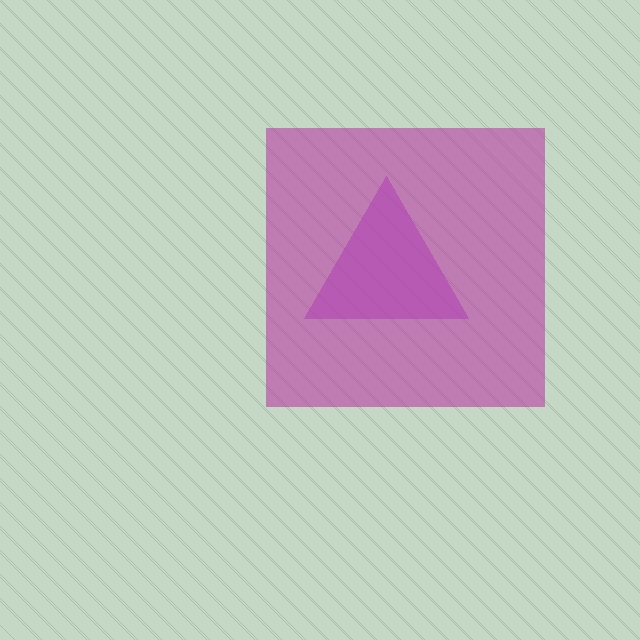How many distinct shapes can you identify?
There are 2 distinct shapes: a purple triangle, a magenta square.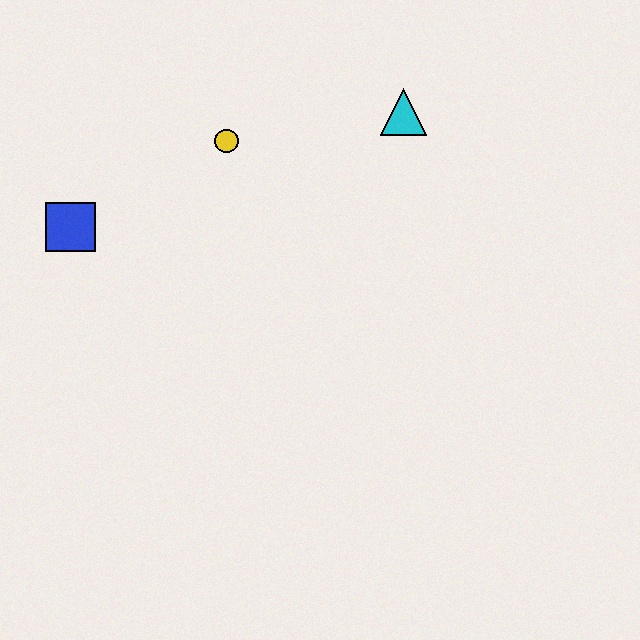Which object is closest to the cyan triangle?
The yellow circle is closest to the cyan triangle.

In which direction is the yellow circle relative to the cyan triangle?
The yellow circle is to the left of the cyan triangle.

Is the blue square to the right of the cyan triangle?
No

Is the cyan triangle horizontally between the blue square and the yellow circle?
No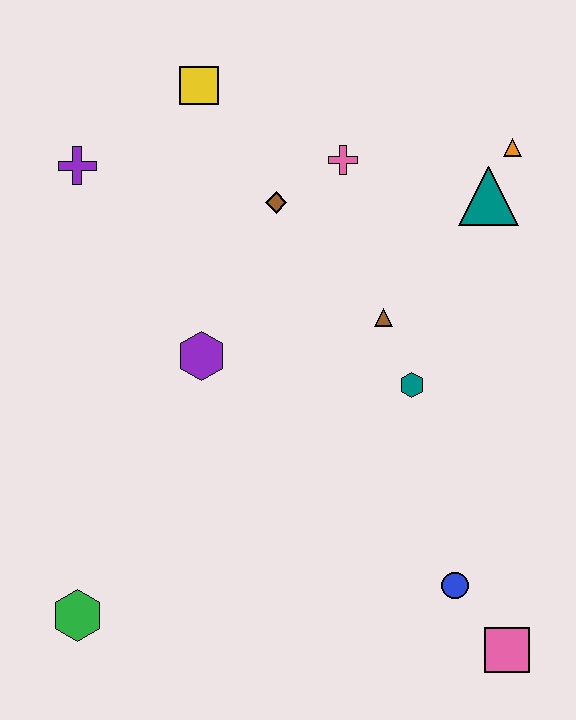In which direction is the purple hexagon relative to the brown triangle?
The purple hexagon is to the left of the brown triangle.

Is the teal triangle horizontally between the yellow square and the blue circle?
No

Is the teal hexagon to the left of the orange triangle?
Yes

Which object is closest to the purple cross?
The yellow square is closest to the purple cross.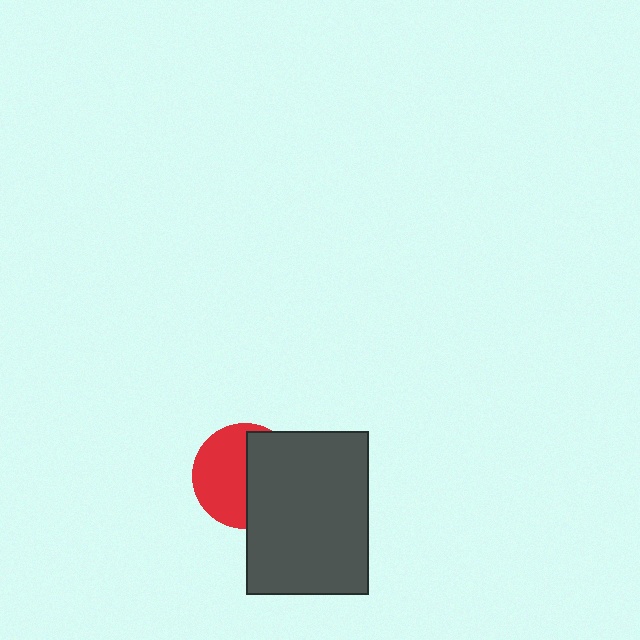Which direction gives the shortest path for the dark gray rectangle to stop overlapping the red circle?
Moving right gives the shortest separation.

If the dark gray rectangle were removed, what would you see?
You would see the complete red circle.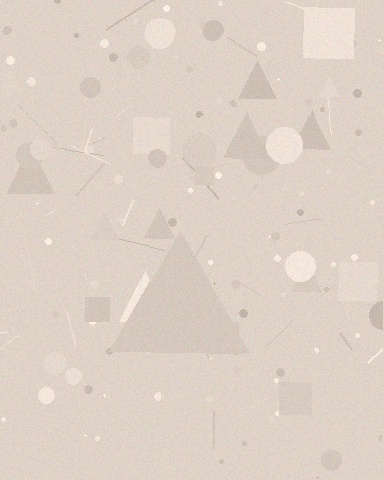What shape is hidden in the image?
A triangle is hidden in the image.